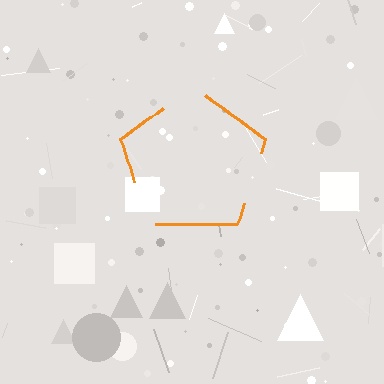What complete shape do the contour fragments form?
The contour fragments form a pentagon.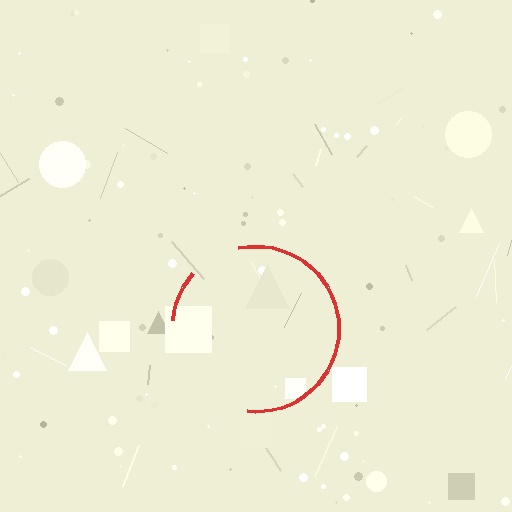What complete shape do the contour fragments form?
The contour fragments form a circle.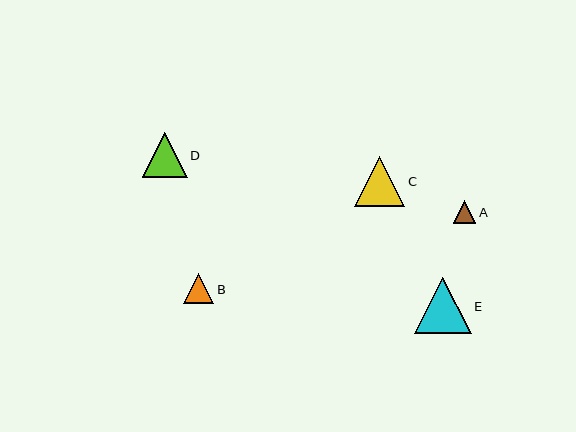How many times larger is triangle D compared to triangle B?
Triangle D is approximately 1.5 times the size of triangle B.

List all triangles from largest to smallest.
From largest to smallest: E, C, D, B, A.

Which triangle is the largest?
Triangle E is the largest with a size of approximately 56 pixels.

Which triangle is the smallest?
Triangle A is the smallest with a size of approximately 22 pixels.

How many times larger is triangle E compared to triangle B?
Triangle E is approximately 1.8 times the size of triangle B.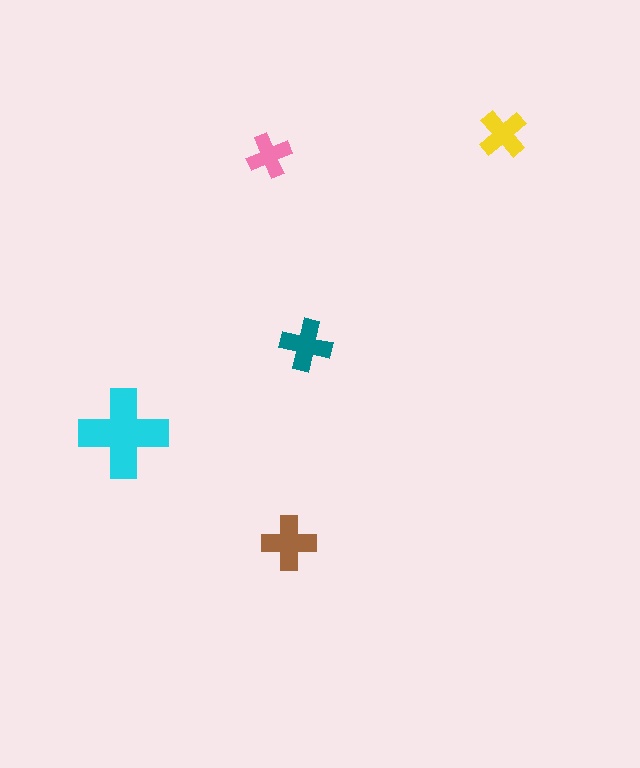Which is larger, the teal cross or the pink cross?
The teal one.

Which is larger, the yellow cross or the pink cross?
The yellow one.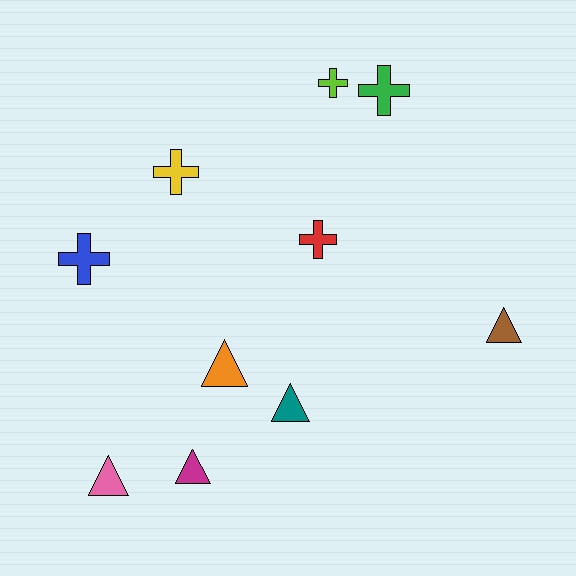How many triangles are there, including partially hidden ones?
There are 5 triangles.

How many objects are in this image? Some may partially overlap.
There are 10 objects.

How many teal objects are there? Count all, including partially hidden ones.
There is 1 teal object.